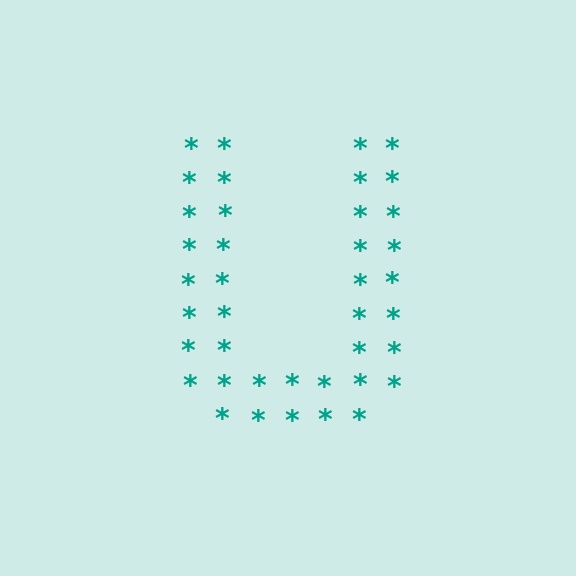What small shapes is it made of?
It is made of small asterisks.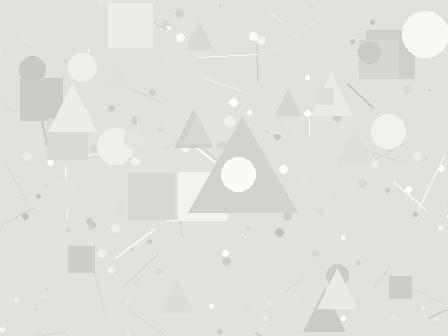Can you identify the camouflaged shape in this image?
The camouflaged shape is a triangle.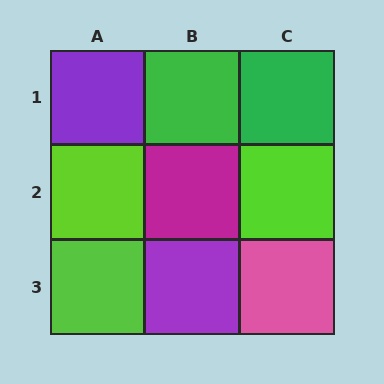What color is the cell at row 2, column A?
Lime.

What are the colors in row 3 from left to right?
Lime, purple, pink.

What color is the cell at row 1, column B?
Green.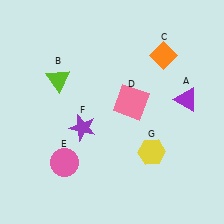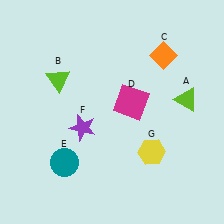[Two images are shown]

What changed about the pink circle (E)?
In Image 1, E is pink. In Image 2, it changed to teal.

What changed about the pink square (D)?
In Image 1, D is pink. In Image 2, it changed to magenta.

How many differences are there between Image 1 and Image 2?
There are 3 differences between the two images.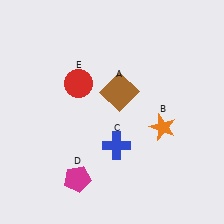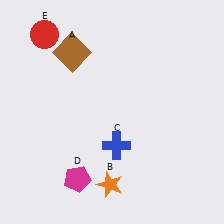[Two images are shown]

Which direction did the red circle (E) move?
The red circle (E) moved up.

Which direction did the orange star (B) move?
The orange star (B) moved down.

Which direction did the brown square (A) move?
The brown square (A) moved left.